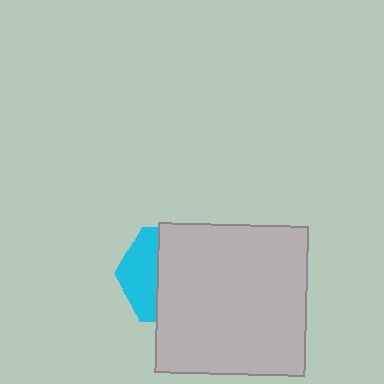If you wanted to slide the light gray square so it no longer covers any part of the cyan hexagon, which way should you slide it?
Slide it right — that is the most direct way to separate the two shapes.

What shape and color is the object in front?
The object in front is a light gray square.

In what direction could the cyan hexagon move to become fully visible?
The cyan hexagon could move left. That would shift it out from behind the light gray square entirely.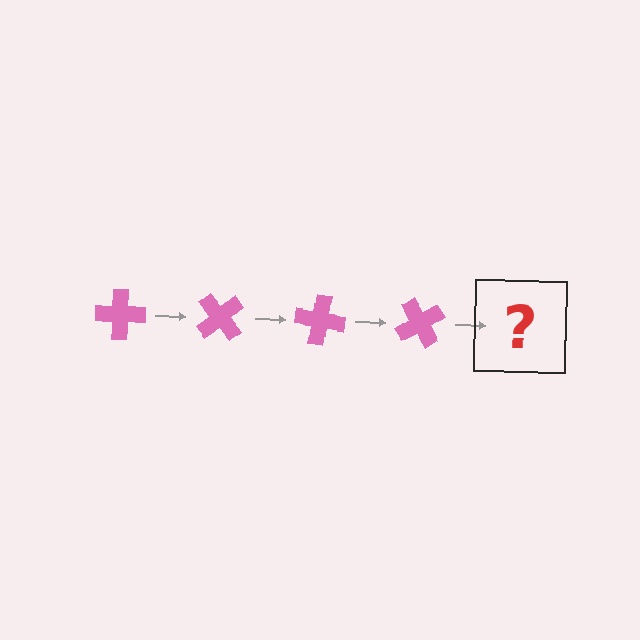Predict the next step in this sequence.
The next step is a pink cross rotated 200 degrees.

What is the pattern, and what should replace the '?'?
The pattern is that the cross rotates 50 degrees each step. The '?' should be a pink cross rotated 200 degrees.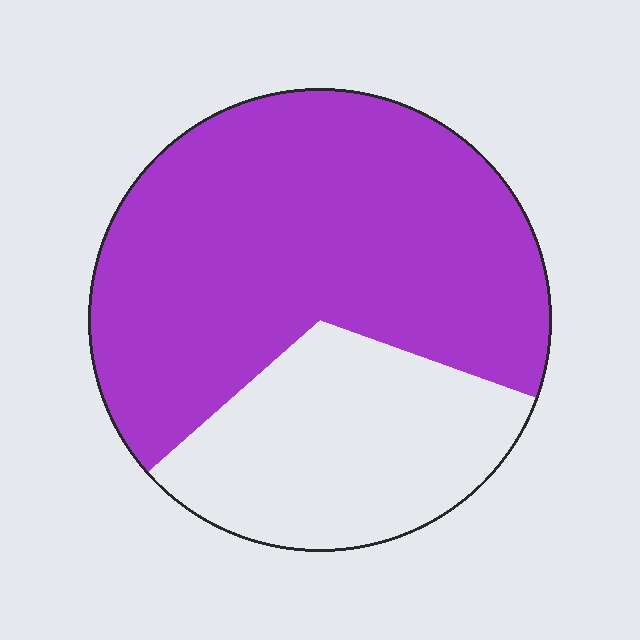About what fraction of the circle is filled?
About two thirds (2/3).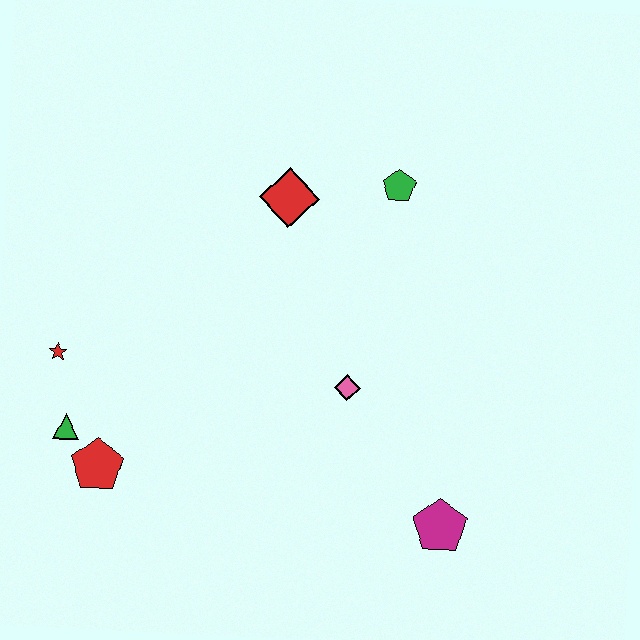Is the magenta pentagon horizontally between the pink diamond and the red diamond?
No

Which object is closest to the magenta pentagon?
The pink diamond is closest to the magenta pentagon.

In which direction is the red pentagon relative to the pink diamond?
The red pentagon is to the left of the pink diamond.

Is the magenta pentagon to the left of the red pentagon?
No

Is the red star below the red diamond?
Yes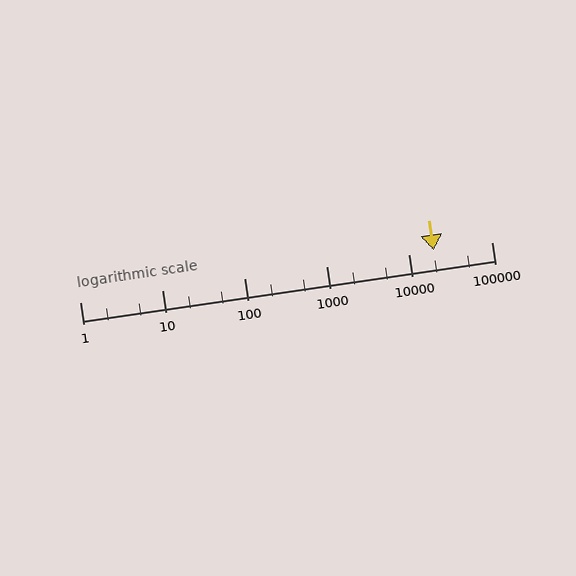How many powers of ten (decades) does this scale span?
The scale spans 5 decades, from 1 to 100000.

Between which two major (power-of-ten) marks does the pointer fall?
The pointer is between 10000 and 100000.